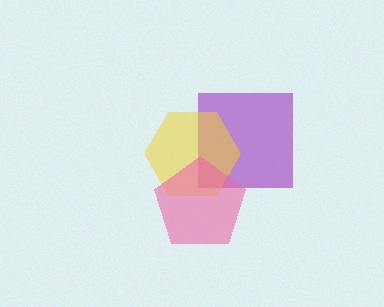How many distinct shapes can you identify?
There are 3 distinct shapes: a purple square, a yellow hexagon, a pink pentagon.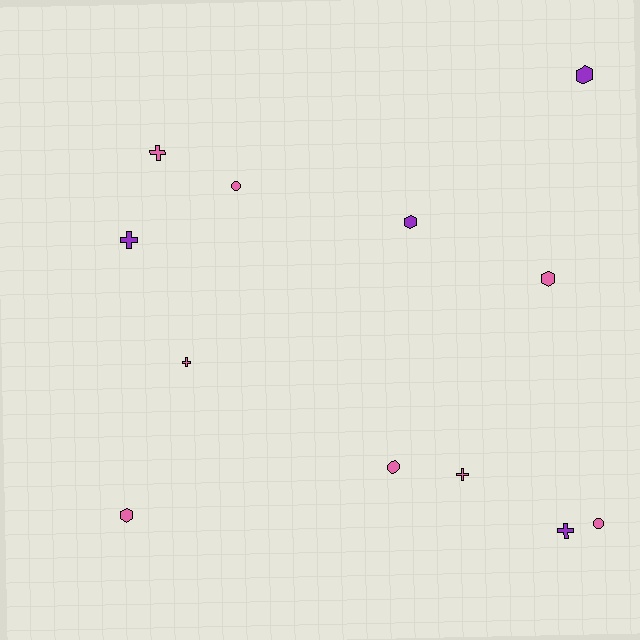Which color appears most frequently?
Pink, with 8 objects.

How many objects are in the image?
There are 12 objects.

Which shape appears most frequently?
Cross, with 5 objects.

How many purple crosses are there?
There are 2 purple crosses.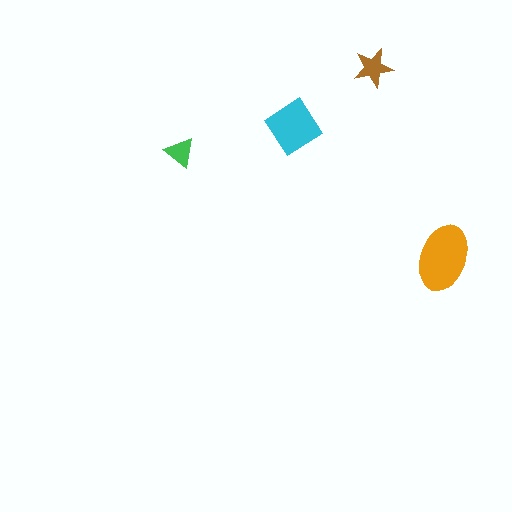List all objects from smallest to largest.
The green triangle, the brown star, the cyan diamond, the orange ellipse.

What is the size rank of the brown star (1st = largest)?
3rd.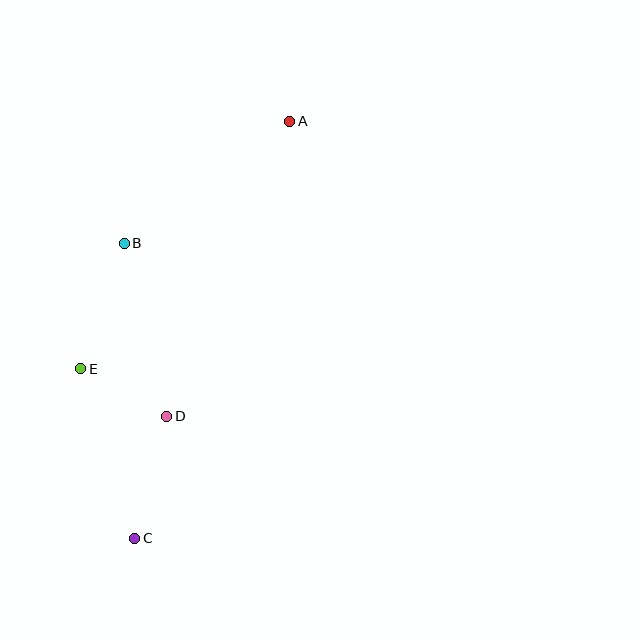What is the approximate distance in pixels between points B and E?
The distance between B and E is approximately 132 pixels.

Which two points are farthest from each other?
Points A and C are farthest from each other.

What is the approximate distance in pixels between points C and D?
The distance between C and D is approximately 126 pixels.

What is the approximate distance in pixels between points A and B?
The distance between A and B is approximately 206 pixels.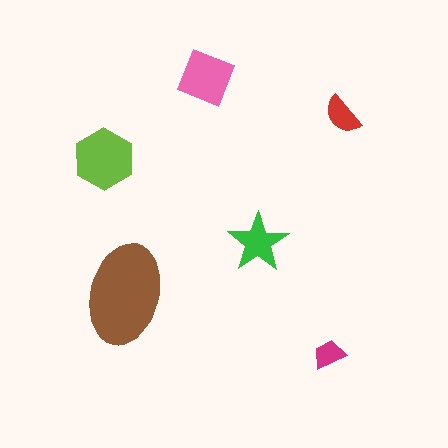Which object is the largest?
The brown ellipse.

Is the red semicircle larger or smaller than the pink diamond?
Smaller.